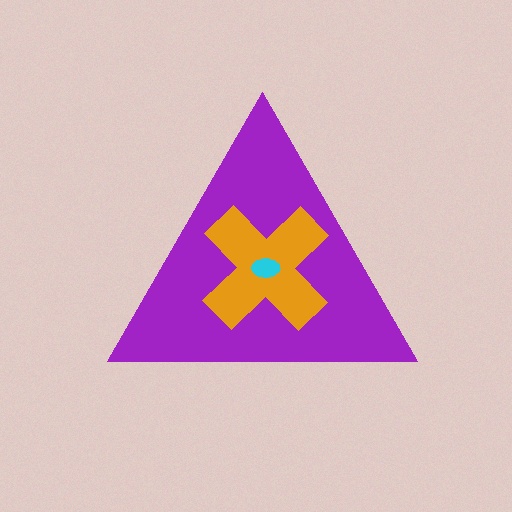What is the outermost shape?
The purple triangle.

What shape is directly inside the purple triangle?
The orange cross.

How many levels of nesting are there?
3.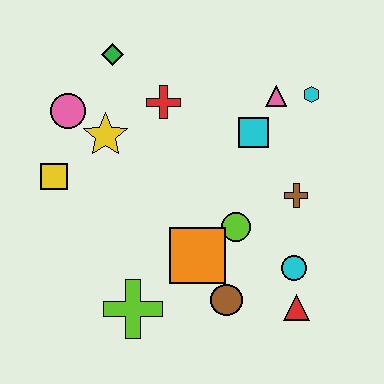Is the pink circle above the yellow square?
Yes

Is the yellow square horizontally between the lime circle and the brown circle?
No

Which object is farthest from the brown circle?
The green diamond is farthest from the brown circle.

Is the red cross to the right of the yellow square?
Yes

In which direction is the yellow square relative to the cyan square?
The yellow square is to the left of the cyan square.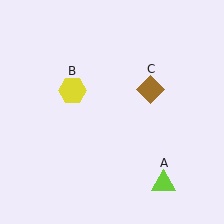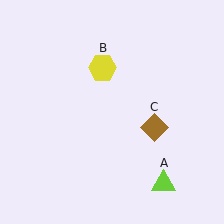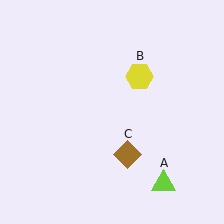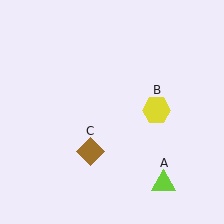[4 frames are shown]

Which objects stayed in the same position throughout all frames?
Lime triangle (object A) remained stationary.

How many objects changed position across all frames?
2 objects changed position: yellow hexagon (object B), brown diamond (object C).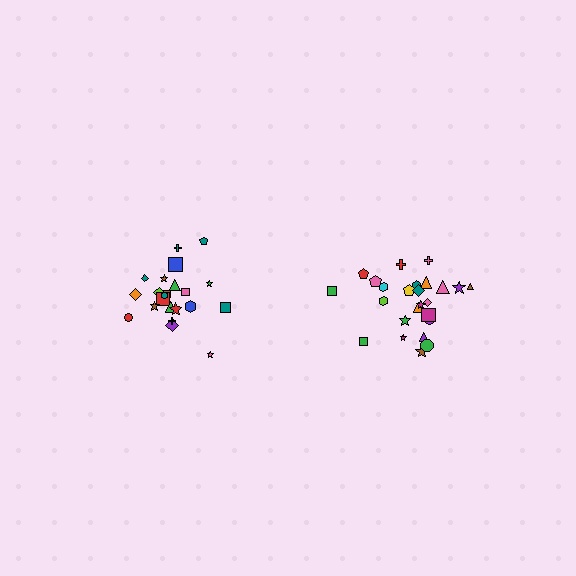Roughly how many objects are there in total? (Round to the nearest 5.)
Roughly 45 objects in total.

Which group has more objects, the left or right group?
The right group.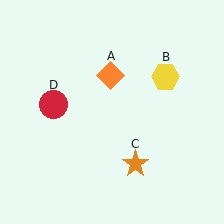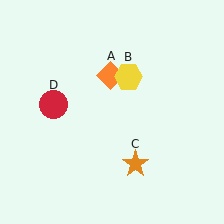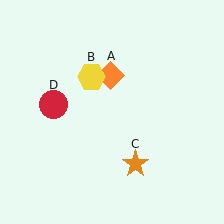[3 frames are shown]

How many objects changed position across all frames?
1 object changed position: yellow hexagon (object B).